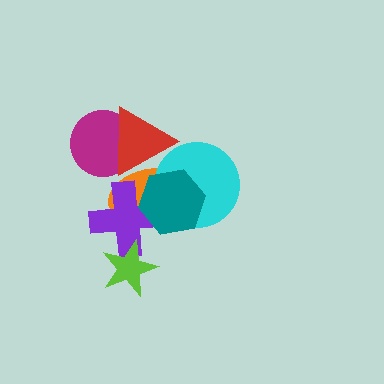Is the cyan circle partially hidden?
Yes, it is partially covered by another shape.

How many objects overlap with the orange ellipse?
4 objects overlap with the orange ellipse.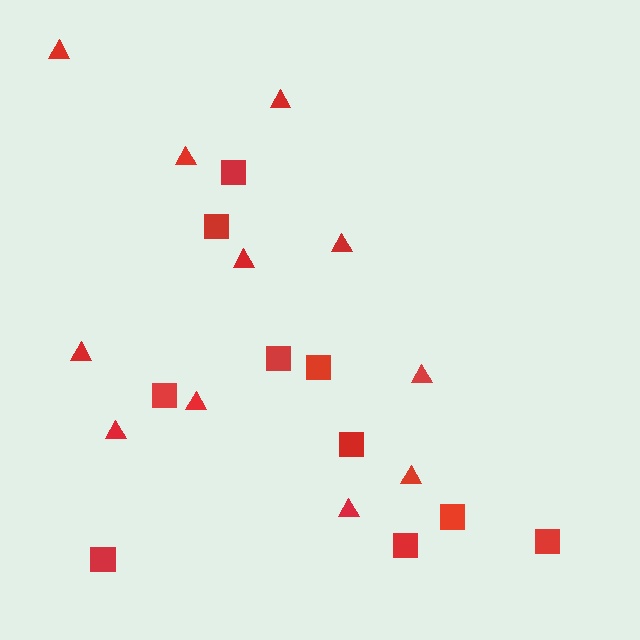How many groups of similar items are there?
There are 2 groups: one group of squares (10) and one group of triangles (11).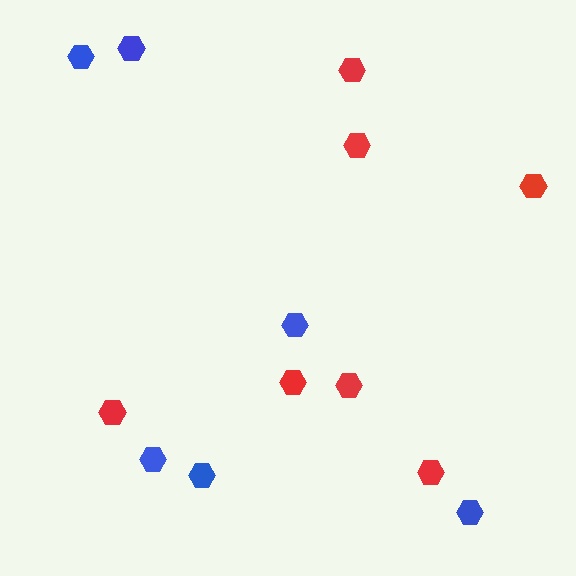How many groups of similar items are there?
There are 2 groups: one group of red hexagons (7) and one group of blue hexagons (6).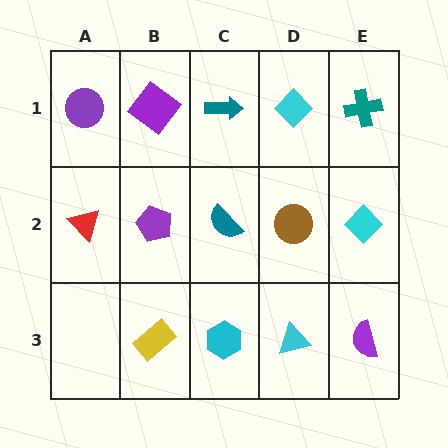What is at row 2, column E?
A cyan diamond.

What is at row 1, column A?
A purple circle.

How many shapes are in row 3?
4 shapes.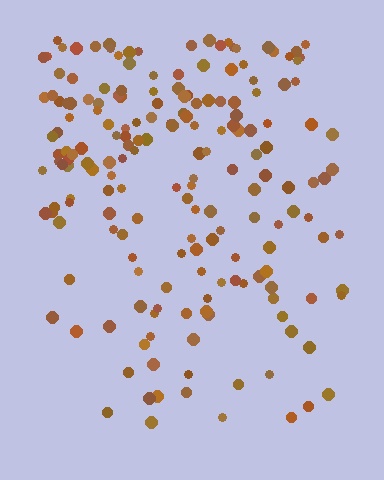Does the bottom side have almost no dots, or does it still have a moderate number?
Still a moderate number, just noticeably fewer than the top.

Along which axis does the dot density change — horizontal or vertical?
Vertical.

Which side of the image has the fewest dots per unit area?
The bottom.